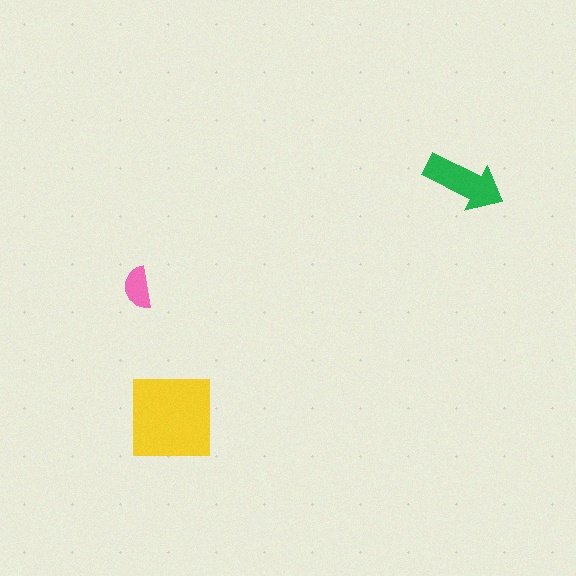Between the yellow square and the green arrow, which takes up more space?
The yellow square.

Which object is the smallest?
The pink semicircle.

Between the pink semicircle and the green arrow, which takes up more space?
The green arrow.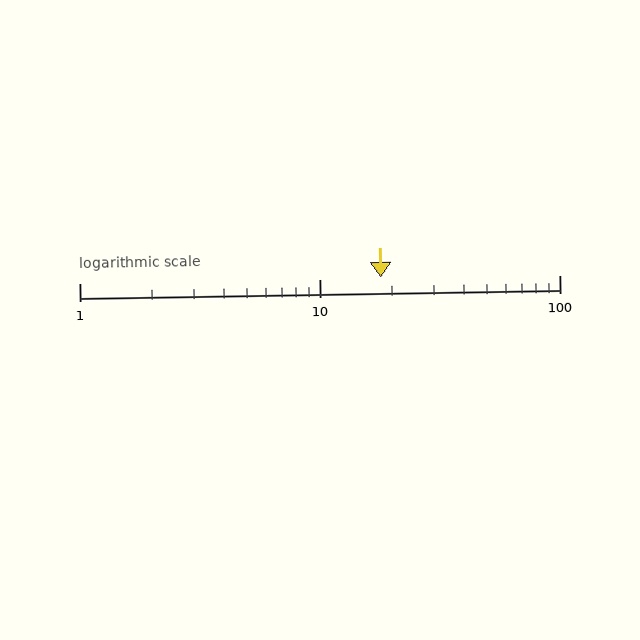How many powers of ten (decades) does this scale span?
The scale spans 2 decades, from 1 to 100.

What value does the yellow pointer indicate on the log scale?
The pointer indicates approximately 18.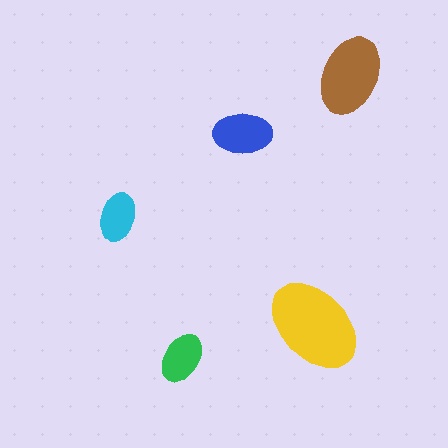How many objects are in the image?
There are 5 objects in the image.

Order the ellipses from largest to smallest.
the yellow one, the brown one, the blue one, the green one, the cyan one.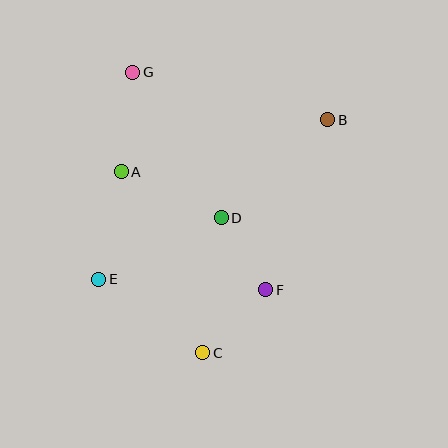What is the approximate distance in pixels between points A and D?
The distance between A and D is approximately 110 pixels.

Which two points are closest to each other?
Points D and F are closest to each other.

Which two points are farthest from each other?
Points C and G are farthest from each other.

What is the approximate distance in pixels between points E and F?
The distance between E and F is approximately 167 pixels.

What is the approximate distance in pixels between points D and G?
The distance between D and G is approximately 170 pixels.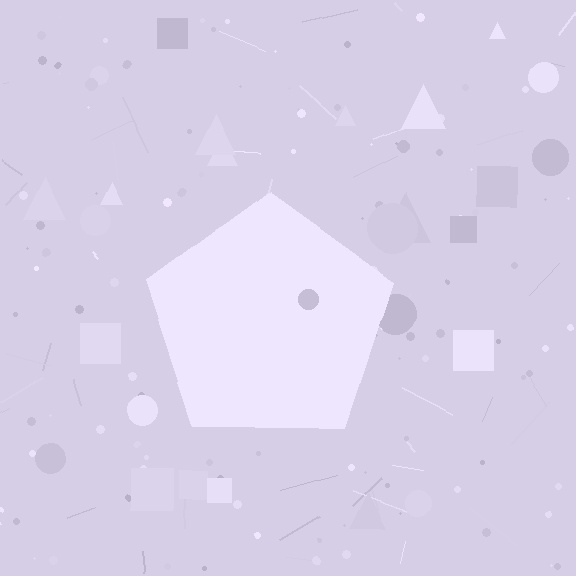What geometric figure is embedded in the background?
A pentagon is embedded in the background.